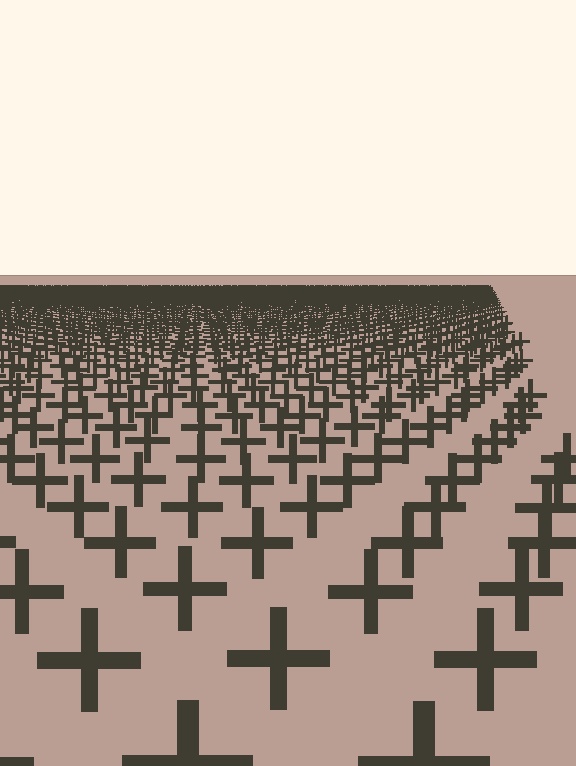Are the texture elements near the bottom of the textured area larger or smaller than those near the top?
Larger. Near the bottom, elements are closer to the viewer and appear at a bigger on-screen size.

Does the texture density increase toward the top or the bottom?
Density increases toward the top.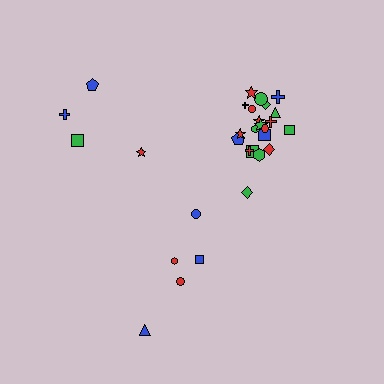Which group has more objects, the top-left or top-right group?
The top-right group.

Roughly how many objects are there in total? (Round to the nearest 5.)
Roughly 30 objects in total.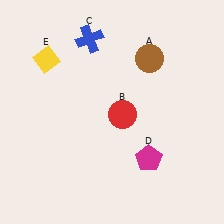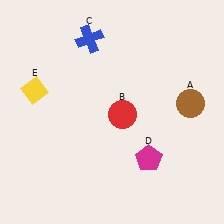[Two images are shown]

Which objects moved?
The objects that moved are: the brown circle (A), the yellow diamond (E).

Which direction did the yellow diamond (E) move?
The yellow diamond (E) moved down.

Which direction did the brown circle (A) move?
The brown circle (A) moved down.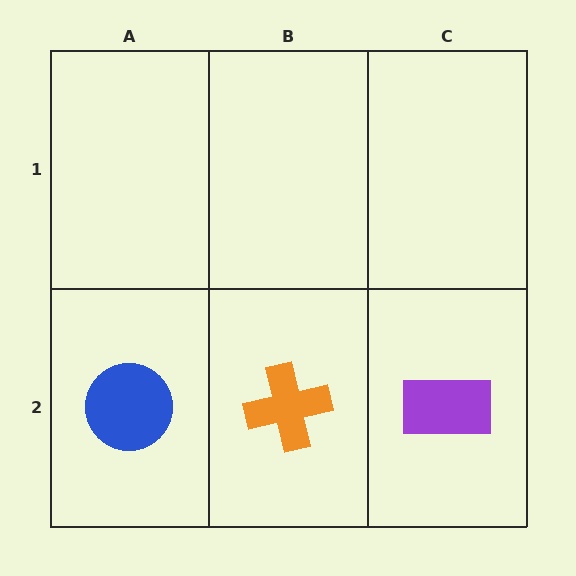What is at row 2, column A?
A blue circle.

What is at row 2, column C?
A purple rectangle.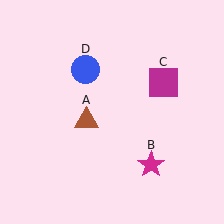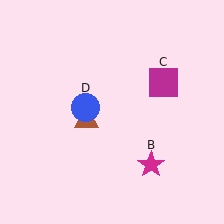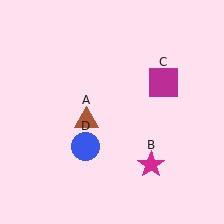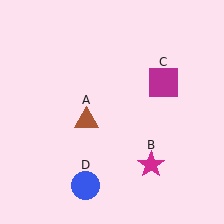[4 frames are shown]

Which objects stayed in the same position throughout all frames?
Brown triangle (object A) and magenta star (object B) and magenta square (object C) remained stationary.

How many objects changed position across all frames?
1 object changed position: blue circle (object D).